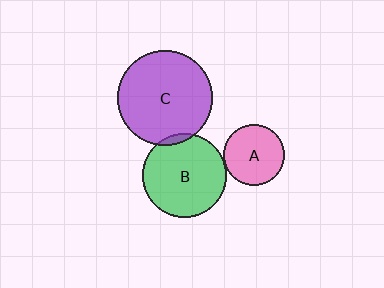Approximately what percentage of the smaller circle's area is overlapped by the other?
Approximately 5%.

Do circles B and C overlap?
Yes.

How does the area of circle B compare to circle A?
Approximately 1.9 times.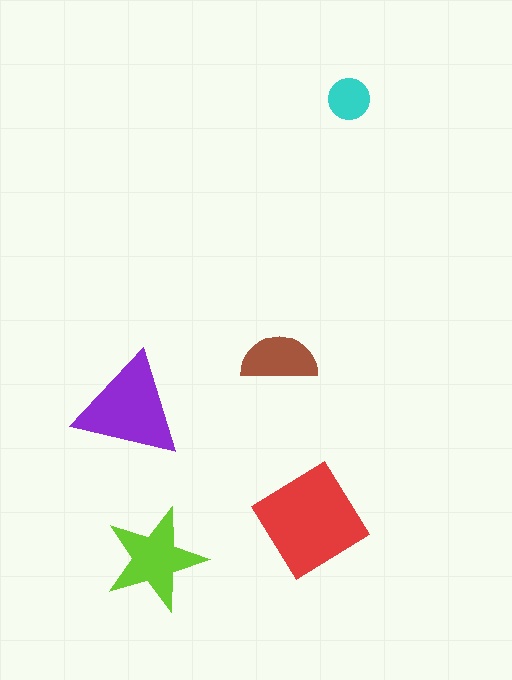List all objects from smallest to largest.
The cyan circle, the brown semicircle, the lime star, the purple triangle, the red diamond.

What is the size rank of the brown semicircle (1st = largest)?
4th.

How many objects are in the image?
There are 5 objects in the image.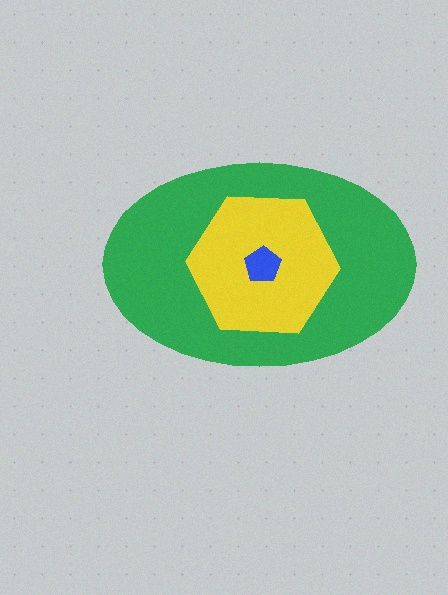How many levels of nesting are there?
3.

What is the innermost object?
The blue pentagon.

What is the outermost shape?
The green ellipse.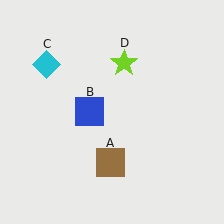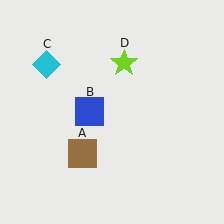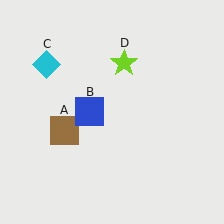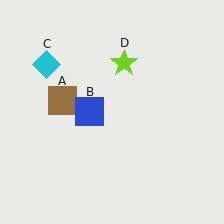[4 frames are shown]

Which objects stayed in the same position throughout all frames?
Blue square (object B) and cyan diamond (object C) and lime star (object D) remained stationary.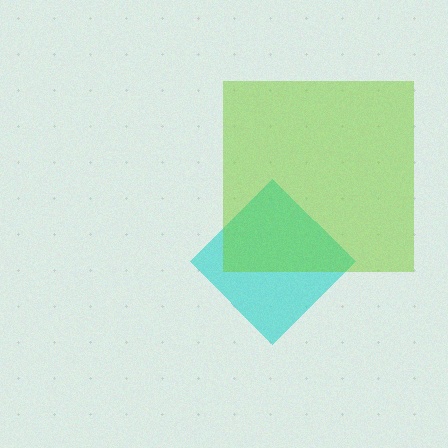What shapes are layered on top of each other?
The layered shapes are: a cyan diamond, a lime square.